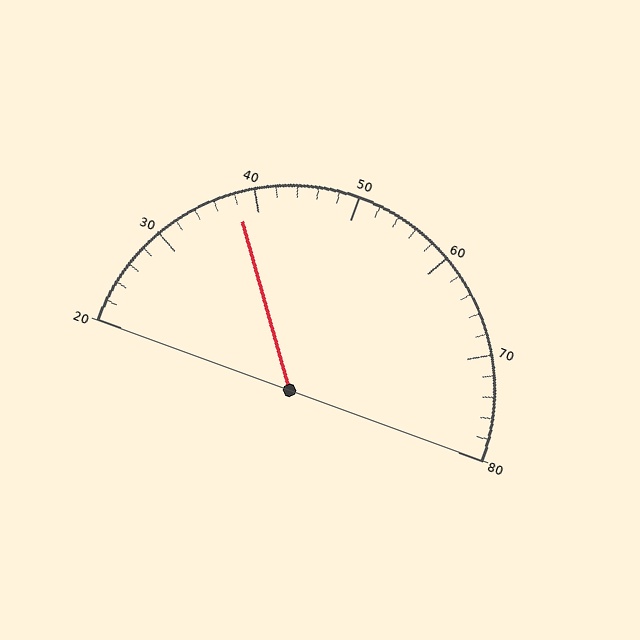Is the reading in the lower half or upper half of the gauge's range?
The reading is in the lower half of the range (20 to 80).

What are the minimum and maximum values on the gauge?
The gauge ranges from 20 to 80.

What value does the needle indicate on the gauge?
The needle indicates approximately 38.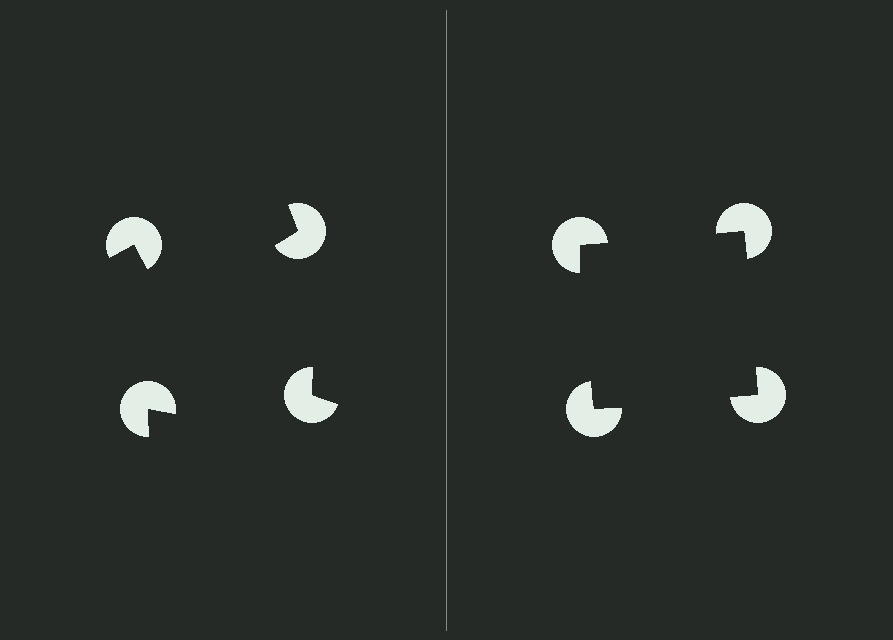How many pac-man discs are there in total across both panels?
8 — 4 on each side.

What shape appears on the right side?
An illusory square.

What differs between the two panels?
The pac-man discs are positioned identically on both sides; only the wedge orientations differ. On the right they align to a square; on the left they are misaligned.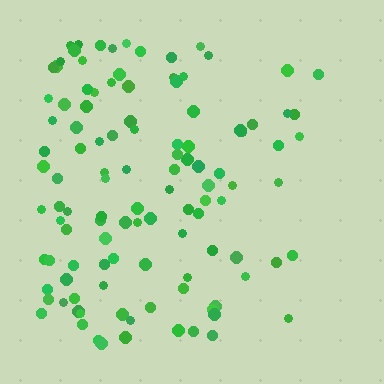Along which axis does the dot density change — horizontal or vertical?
Horizontal.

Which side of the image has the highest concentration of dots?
The left.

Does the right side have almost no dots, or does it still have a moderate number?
Still a moderate number, just noticeably fewer than the left.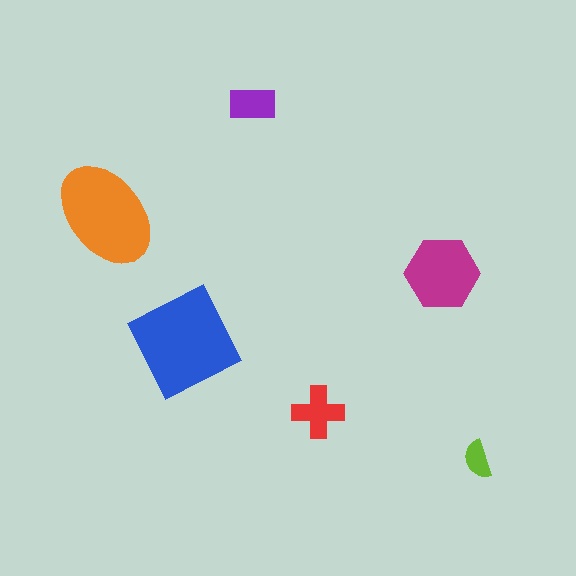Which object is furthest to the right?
The lime semicircle is rightmost.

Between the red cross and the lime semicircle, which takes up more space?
The red cross.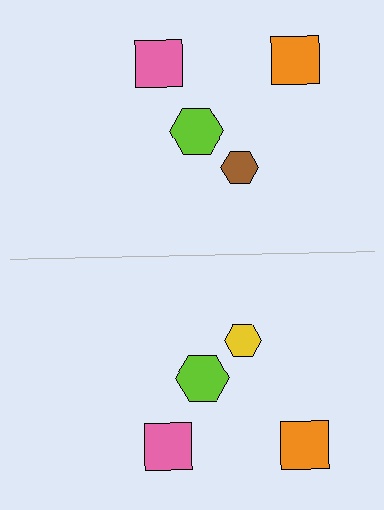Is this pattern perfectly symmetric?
No, the pattern is not perfectly symmetric. The yellow hexagon on the bottom side breaks the symmetry — its mirror counterpart is brown.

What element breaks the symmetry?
The yellow hexagon on the bottom side breaks the symmetry — its mirror counterpart is brown.